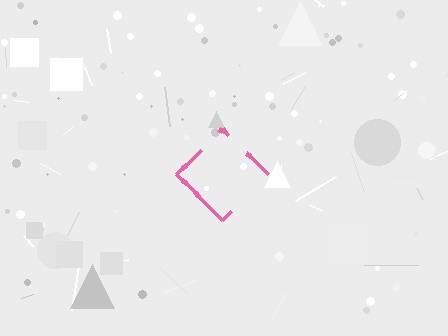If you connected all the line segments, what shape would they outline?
They would outline a diamond.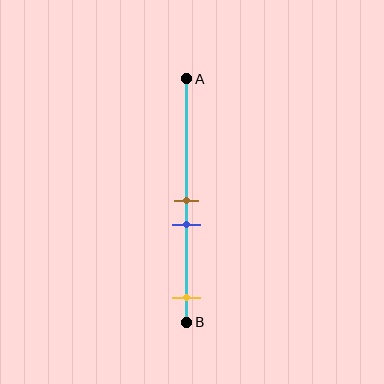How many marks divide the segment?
There are 3 marks dividing the segment.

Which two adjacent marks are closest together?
The brown and blue marks are the closest adjacent pair.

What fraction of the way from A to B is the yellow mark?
The yellow mark is approximately 90% (0.9) of the way from A to B.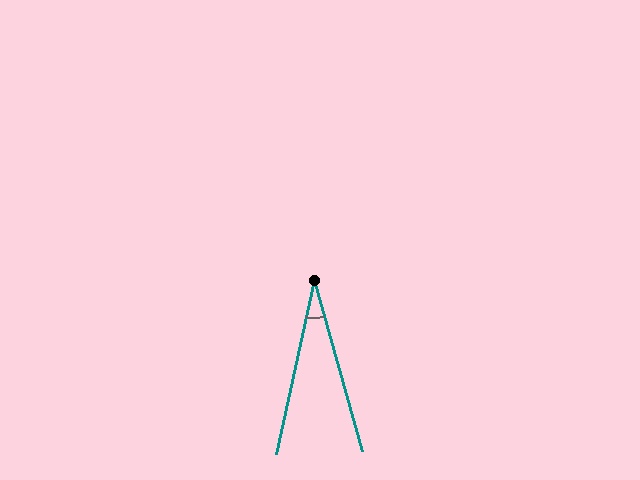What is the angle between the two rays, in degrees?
Approximately 28 degrees.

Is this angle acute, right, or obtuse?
It is acute.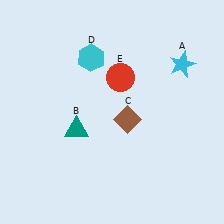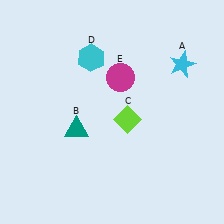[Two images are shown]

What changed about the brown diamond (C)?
In Image 1, C is brown. In Image 2, it changed to lime.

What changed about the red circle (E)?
In Image 1, E is red. In Image 2, it changed to magenta.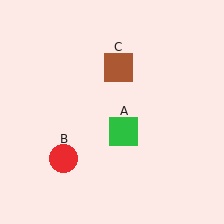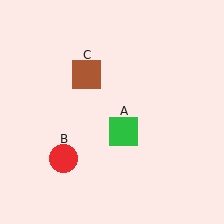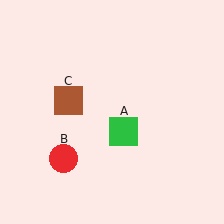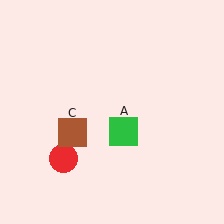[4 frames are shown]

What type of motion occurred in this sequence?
The brown square (object C) rotated counterclockwise around the center of the scene.